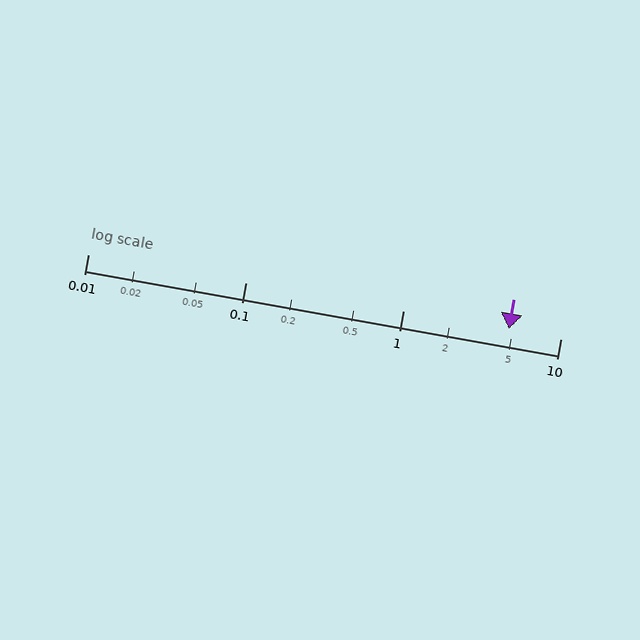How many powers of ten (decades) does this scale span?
The scale spans 3 decades, from 0.01 to 10.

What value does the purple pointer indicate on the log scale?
The pointer indicates approximately 4.7.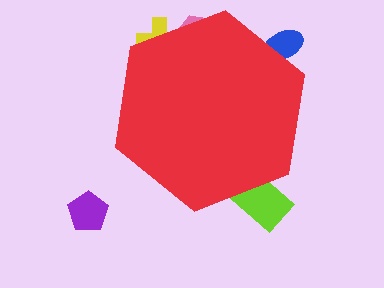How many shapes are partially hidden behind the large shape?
4 shapes are partially hidden.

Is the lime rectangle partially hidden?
Yes, the lime rectangle is partially hidden behind the red hexagon.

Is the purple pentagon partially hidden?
No, the purple pentagon is fully visible.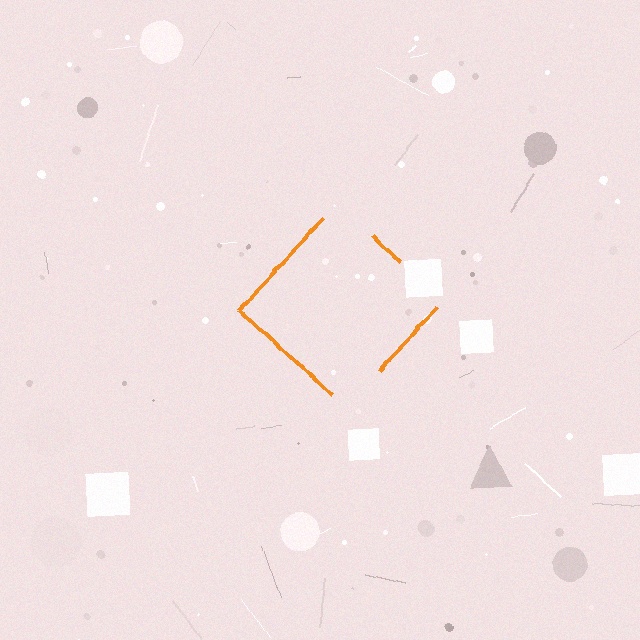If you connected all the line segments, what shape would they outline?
They would outline a diamond.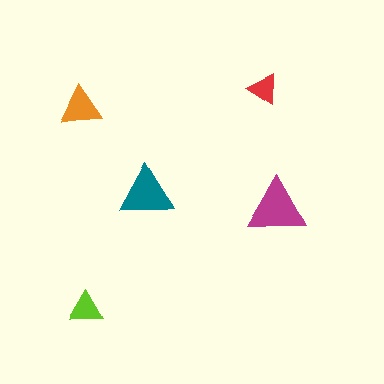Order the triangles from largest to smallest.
the magenta one, the teal one, the orange one, the lime one, the red one.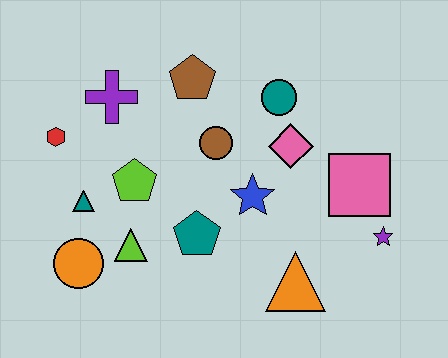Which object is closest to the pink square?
The purple star is closest to the pink square.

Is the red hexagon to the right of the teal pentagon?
No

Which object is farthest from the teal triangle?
The purple star is farthest from the teal triangle.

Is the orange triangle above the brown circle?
No